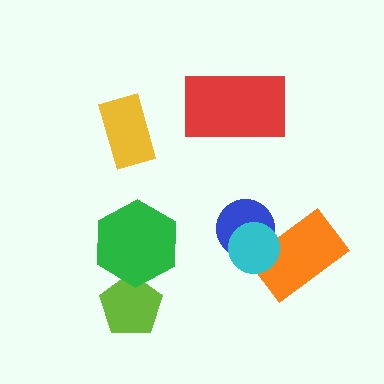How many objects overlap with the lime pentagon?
1 object overlaps with the lime pentagon.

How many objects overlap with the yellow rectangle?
0 objects overlap with the yellow rectangle.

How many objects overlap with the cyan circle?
2 objects overlap with the cyan circle.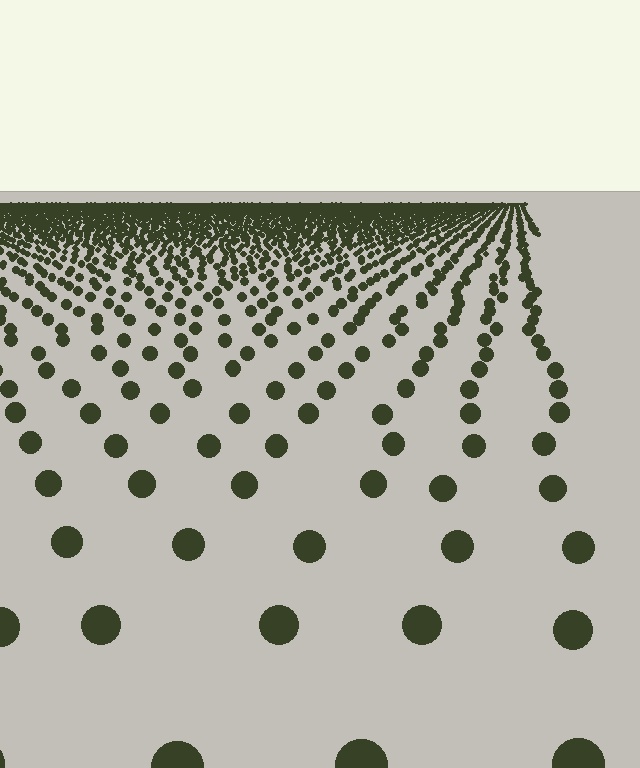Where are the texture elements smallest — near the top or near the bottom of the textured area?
Near the top.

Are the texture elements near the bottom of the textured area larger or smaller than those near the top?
Larger. Near the bottom, elements are closer to the viewer and appear at a bigger on-screen size.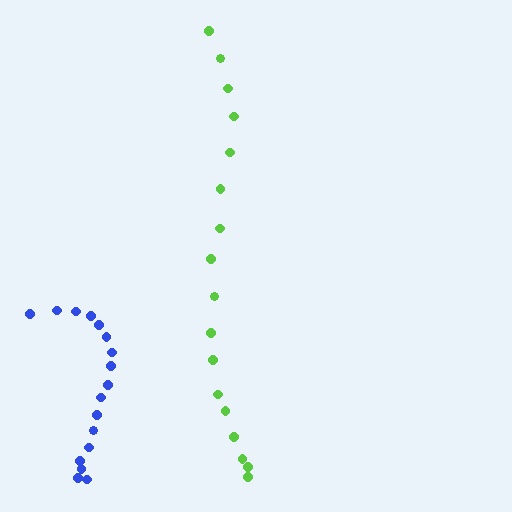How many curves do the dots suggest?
There are 2 distinct paths.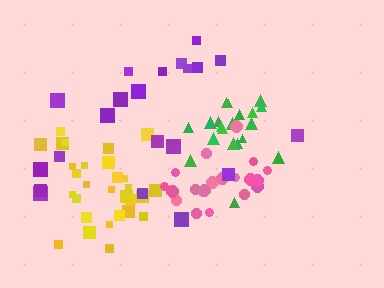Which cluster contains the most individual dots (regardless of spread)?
Yellow (29).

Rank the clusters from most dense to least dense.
green, pink, yellow, purple.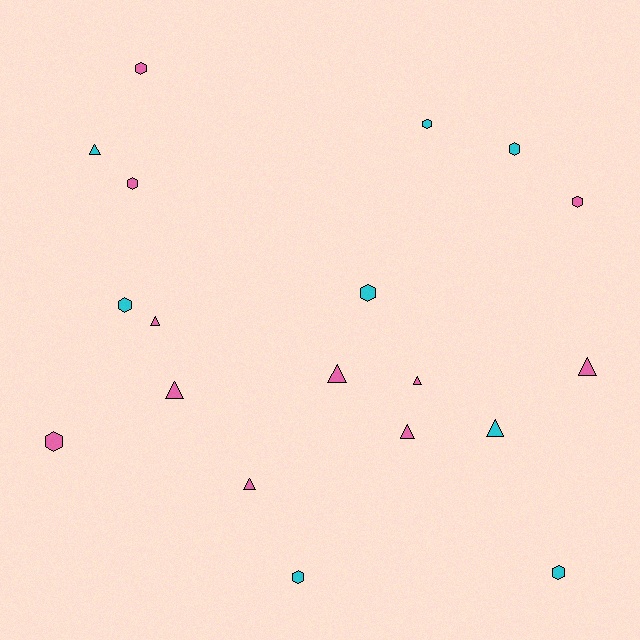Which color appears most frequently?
Pink, with 11 objects.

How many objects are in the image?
There are 19 objects.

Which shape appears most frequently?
Hexagon, with 10 objects.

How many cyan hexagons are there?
There are 6 cyan hexagons.